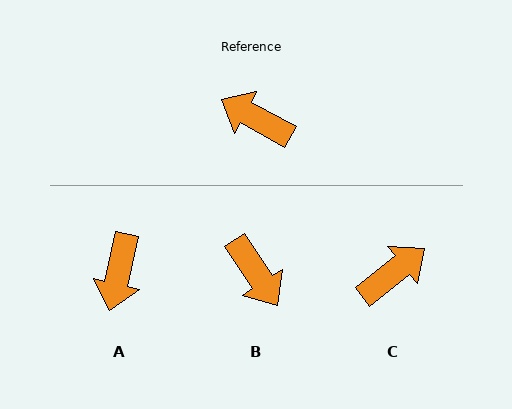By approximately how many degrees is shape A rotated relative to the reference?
Approximately 106 degrees counter-clockwise.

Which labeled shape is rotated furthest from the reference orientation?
B, about 152 degrees away.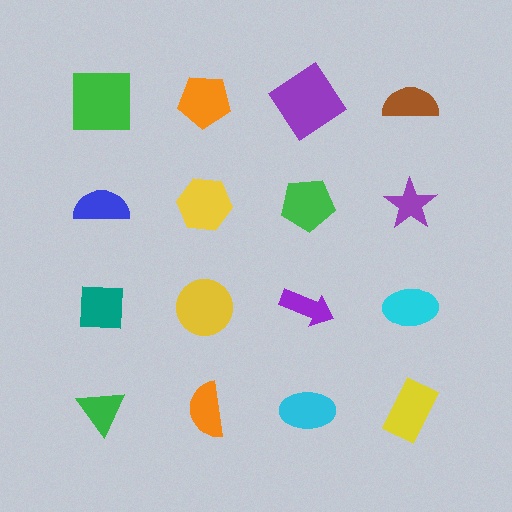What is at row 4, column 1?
A green triangle.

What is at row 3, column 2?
A yellow circle.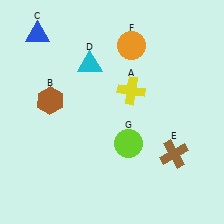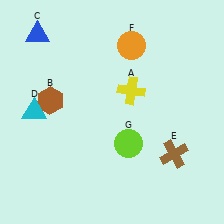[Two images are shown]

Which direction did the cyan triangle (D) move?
The cyan triangle (D) moved left.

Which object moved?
The cyan triangle (D) moved left.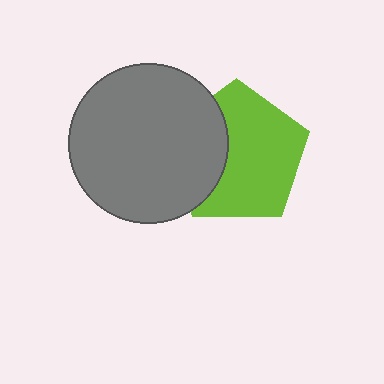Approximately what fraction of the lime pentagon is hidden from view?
Roughly 33% of the lime pentagon is hidden behind the gray circle.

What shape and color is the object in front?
The object in front is a gray circle.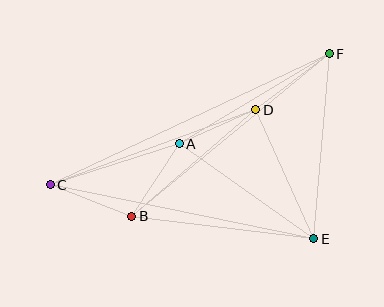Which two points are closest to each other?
Points A and D are closest to each other.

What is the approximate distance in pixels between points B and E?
The distance between B and E is approximately 183 pixels.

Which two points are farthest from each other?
Points C and F are farthest from each other.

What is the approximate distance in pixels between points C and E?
The distance between C and E is approximately 269 pixels.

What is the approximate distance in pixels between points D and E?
The distance between D and E is approximately 142 pixels.